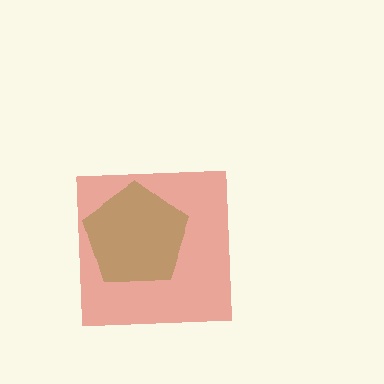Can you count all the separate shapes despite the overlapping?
Yes, there are 2 separate shapes.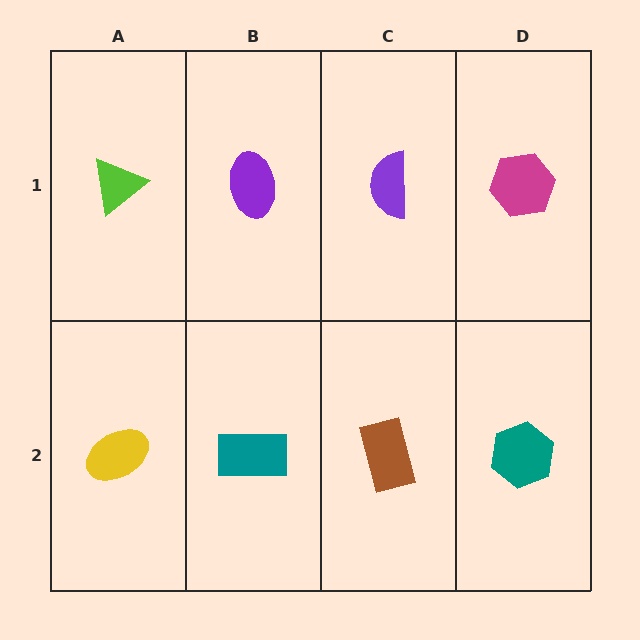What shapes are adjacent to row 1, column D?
A teal hexagon (row 2, column D), a purple semicircle (row 1, column C).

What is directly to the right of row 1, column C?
A magenta hexagon.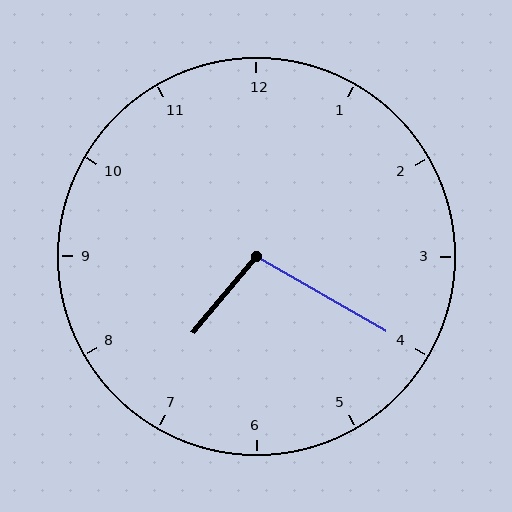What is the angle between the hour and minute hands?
Approximately 100 degrees.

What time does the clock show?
7:20.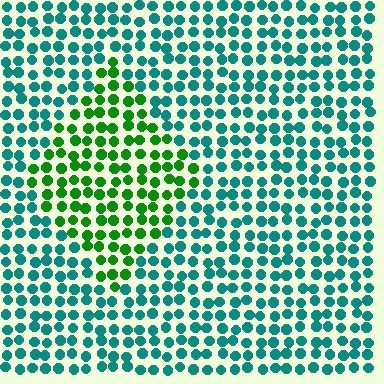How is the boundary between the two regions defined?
The boundary is defined purely by a slight shift in hue (about 52 degrees). Spacing, size, and orientation are identical on both sides.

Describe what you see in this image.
The image is filled with small teal elements in a uniform arrangement. A diamond-shaped region is visible where the elements are tinted to a slightly different hue, forming a subtle color boundary.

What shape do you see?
I see a diamond.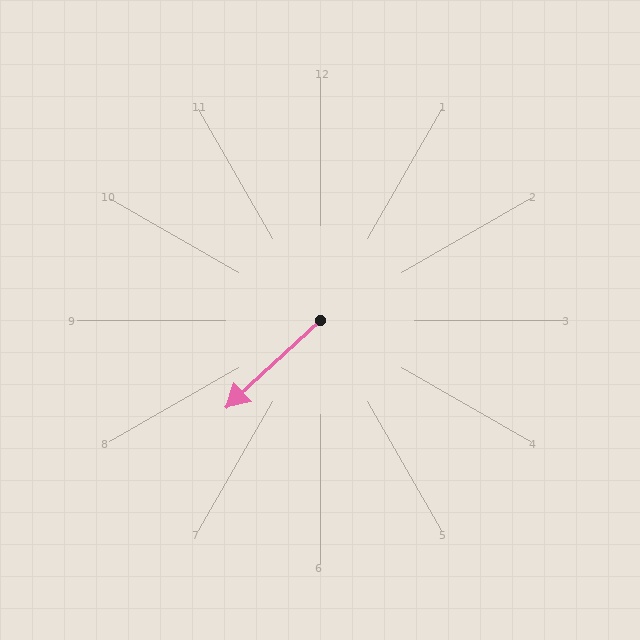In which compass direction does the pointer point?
Southwest.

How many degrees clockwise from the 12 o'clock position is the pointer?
Approximately 227 degrees.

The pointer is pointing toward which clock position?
Roughly 8 o'clock.